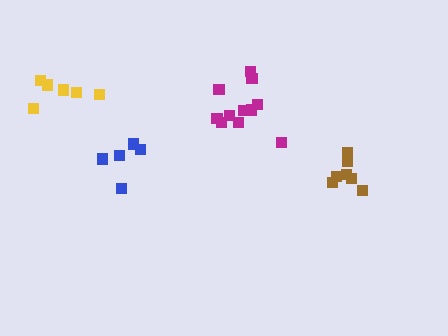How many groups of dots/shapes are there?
There are 4 groups.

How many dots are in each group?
Group 1: 6 dots, Group 2: 7 dots, Group 3: 11 dots, Group 4: 5 dots (29 total).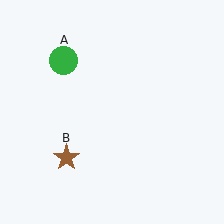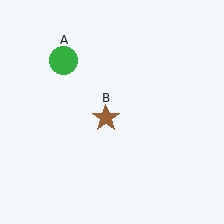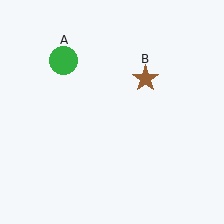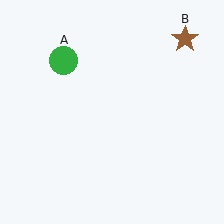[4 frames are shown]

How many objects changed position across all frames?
1 object changed position: brown star (object B).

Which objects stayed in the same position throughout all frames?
Green circle (object A) remained stationary.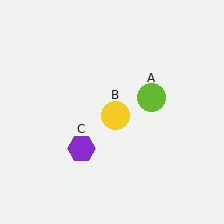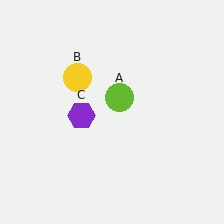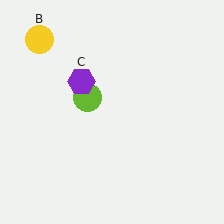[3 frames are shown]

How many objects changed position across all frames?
3 objects changed position: lime circle (object A), yellow circle (object B), purple hexagon (object C).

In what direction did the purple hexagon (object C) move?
The purple hexagon (object C) moved up.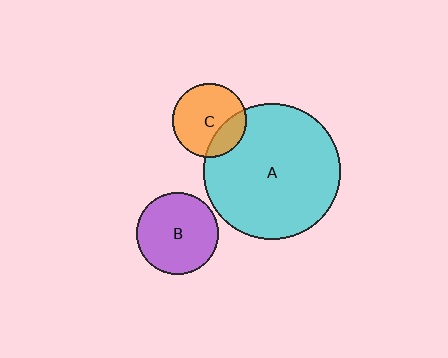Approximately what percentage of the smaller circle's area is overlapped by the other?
Approximately 25%.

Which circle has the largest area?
Circle A (cyan).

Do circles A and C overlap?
Yes.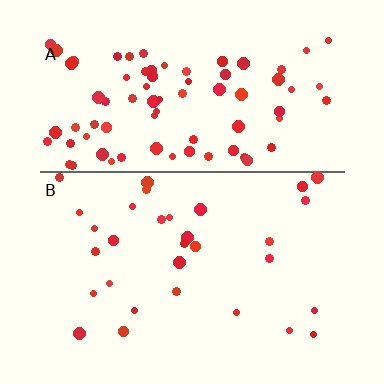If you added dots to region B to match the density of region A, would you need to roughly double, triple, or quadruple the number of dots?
Approximately triple.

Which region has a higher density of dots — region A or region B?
A (the top).